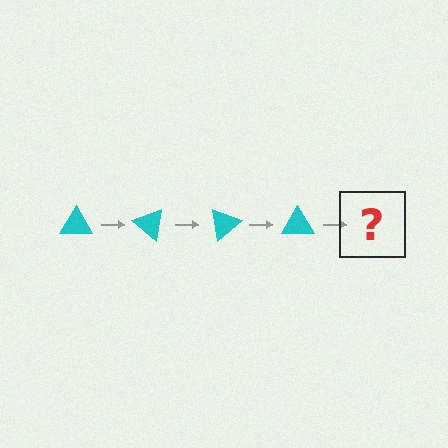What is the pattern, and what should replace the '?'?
The pattern is that the triangle rotates 40 degrees each step. The '?' should be a cyan triangle rotated 160 degrees.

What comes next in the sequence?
The next element should be a cyan triangle rotated 160 degrees.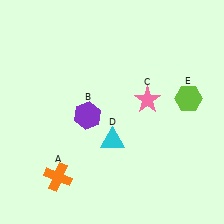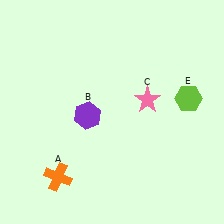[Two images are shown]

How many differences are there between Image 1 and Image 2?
There is 1 difference between the two images.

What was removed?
The cyan triangle (D) was removed in Image 2.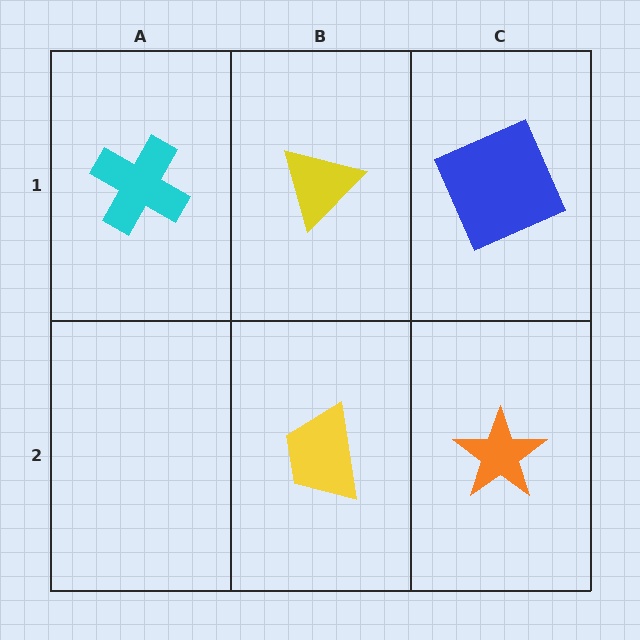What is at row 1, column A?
A cyan cross.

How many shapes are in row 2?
2 shapes.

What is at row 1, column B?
A yellow triangle.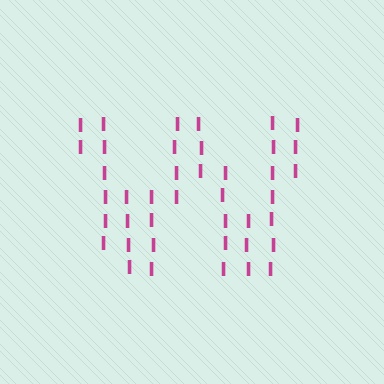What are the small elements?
The small elements are letter I's.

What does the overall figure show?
The overall figure shows the letter W.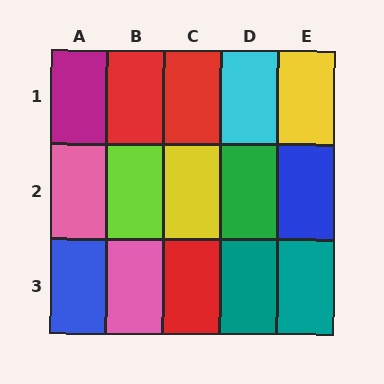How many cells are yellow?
2 cells are yellow.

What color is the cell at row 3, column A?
Blue.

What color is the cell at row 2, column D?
Green.